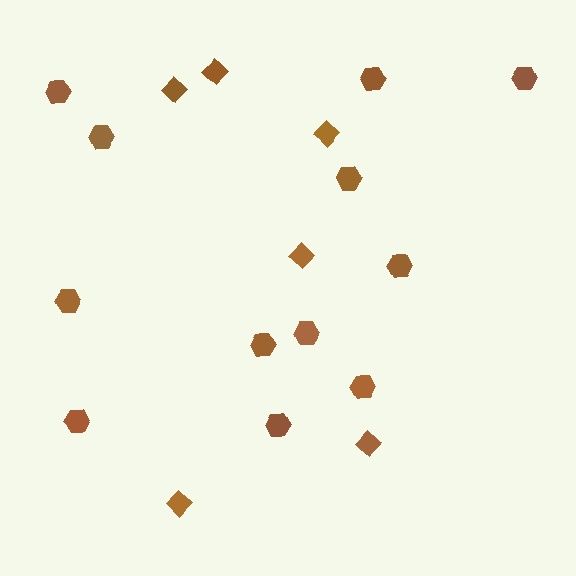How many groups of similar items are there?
There are 2 groups: one group of diamonds (6) and one group of hexagons (12).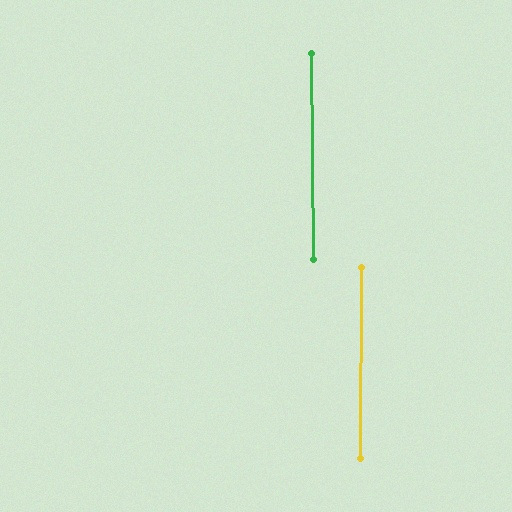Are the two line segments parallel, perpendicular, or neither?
Parallel — their directions differ by only 0.6°.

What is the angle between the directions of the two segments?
Approximately 1 degree.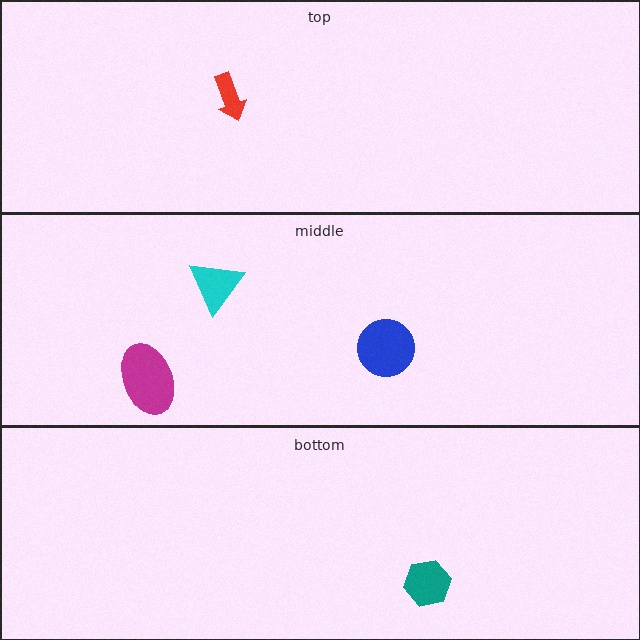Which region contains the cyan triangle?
The middle region.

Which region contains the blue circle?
The middle region.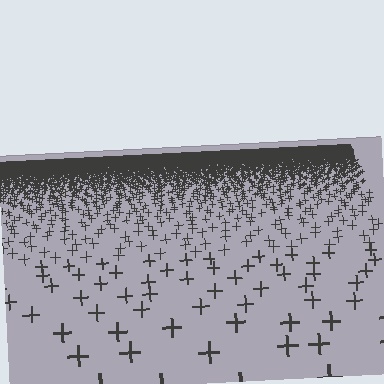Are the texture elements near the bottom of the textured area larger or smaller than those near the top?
Larger. Near the bottom, elements are closer to the viewer and appear at a bigger on-screen size.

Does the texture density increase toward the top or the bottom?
Density increases toward the top.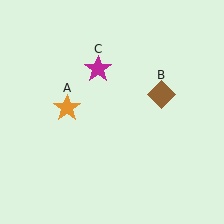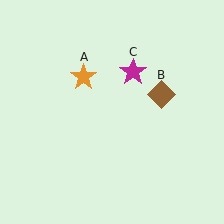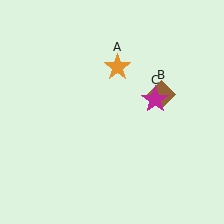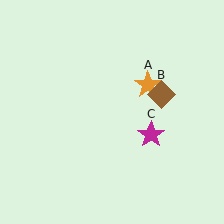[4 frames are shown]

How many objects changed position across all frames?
2 objects changed position: orange star (object A), magenta star (object C).